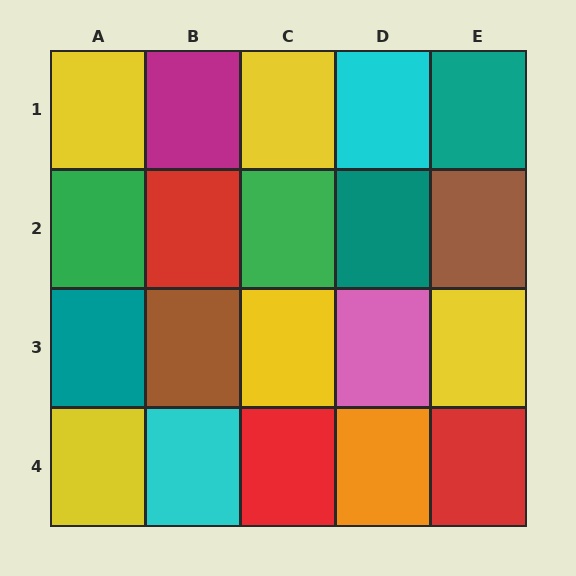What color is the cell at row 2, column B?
Red.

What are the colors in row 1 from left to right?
Yellow, magenta, yellow, cyan, teal.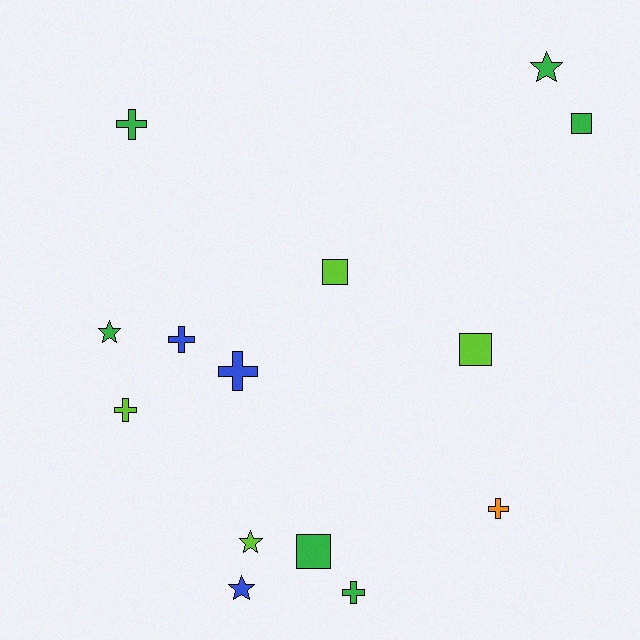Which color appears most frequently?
Green, with 6 objects.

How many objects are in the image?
There are 14 objects.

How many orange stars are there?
There are no orange stars.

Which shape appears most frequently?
Cross, with 6 objects.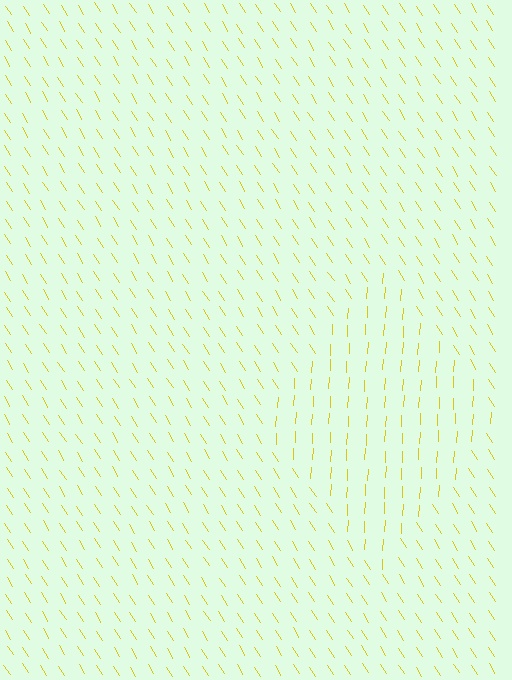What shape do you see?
I see a diamond.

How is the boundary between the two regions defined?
The boundary is defined purely by a change in line orientation (approximately 35 degrees difference). All lines are the same color and thickness.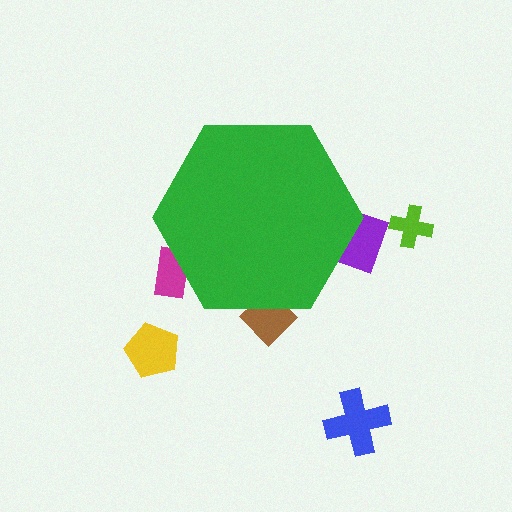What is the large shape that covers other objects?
A green hexagon.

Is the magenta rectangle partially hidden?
Yes, the magenta rectangle is partially hidden behind the green hexagon.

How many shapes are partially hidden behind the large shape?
3 shapes are partially hidden.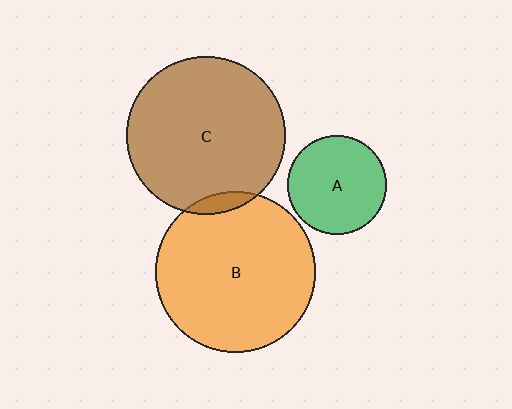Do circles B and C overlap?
Yes.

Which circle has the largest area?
Circle B (orange).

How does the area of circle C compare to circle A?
Approximately 2.5 times.